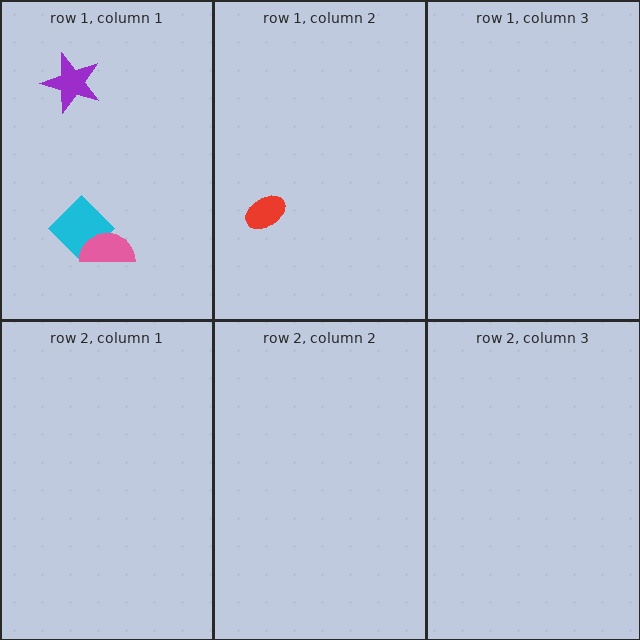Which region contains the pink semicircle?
The row 1, column 1 region.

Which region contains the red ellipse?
The row 1, column 2 region.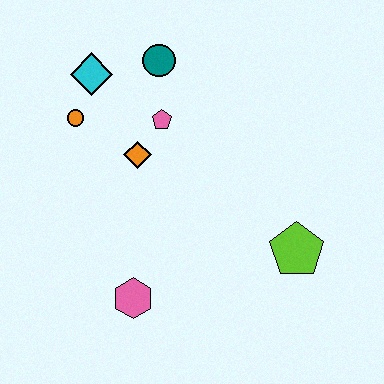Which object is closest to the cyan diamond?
The orange circle is closest to the cyan diamond.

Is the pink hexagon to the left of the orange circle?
No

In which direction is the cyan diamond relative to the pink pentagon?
The cyan diamond is to the left of the pink pentagon.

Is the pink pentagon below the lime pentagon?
No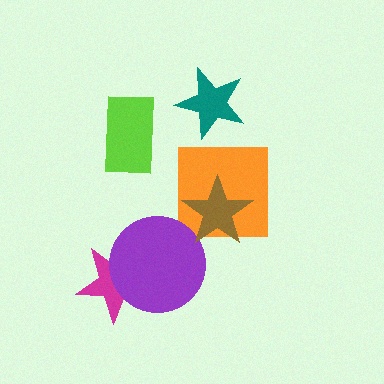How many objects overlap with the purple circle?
1 object overlaps with the purple circle.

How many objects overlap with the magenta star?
1 object overlaps with the magenta star.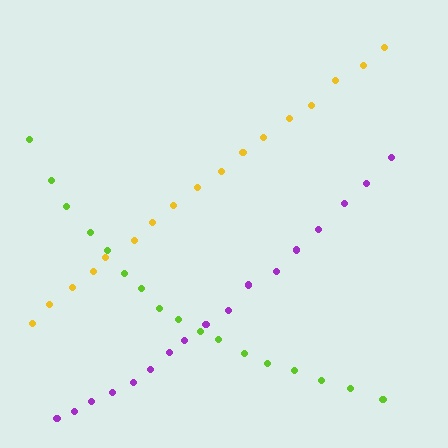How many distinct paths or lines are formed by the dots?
There are 3 distinct paths.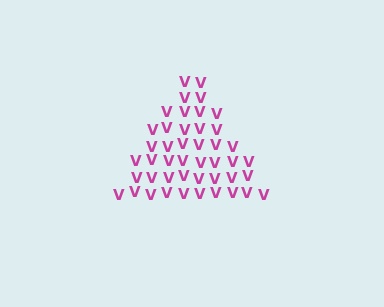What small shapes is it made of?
It is made of small letter V's.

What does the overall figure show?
The overall figure shows a triangle.